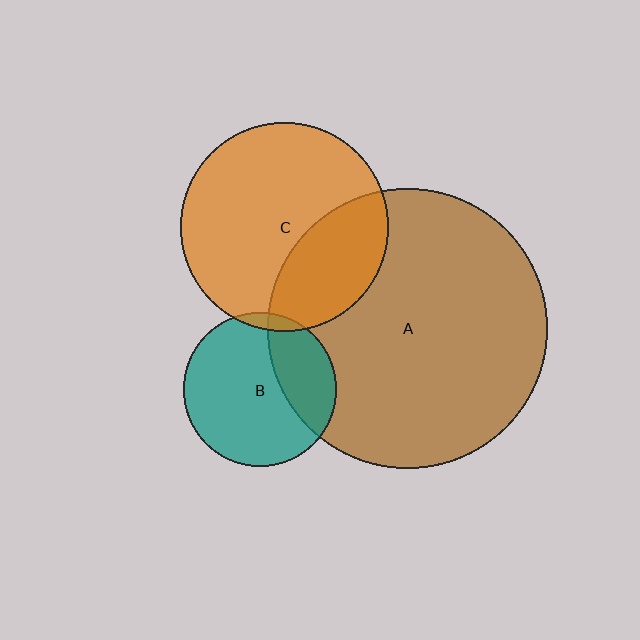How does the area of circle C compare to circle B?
Approximately 1.9 times.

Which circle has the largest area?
Circle A (brown).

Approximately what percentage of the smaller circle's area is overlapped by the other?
Approximately 30%.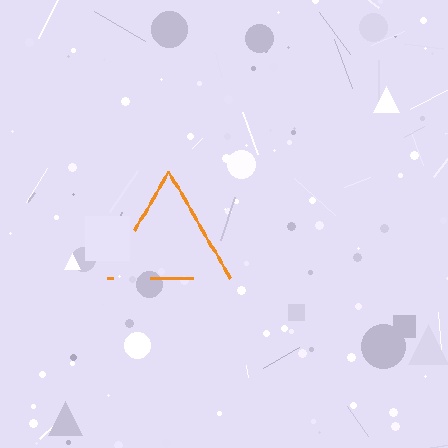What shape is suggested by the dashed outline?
The dashed outline suggests a triangle.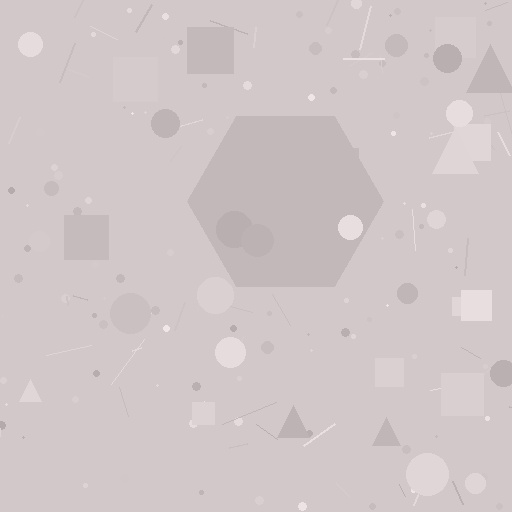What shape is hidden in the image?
A hexagon is hidden in the image.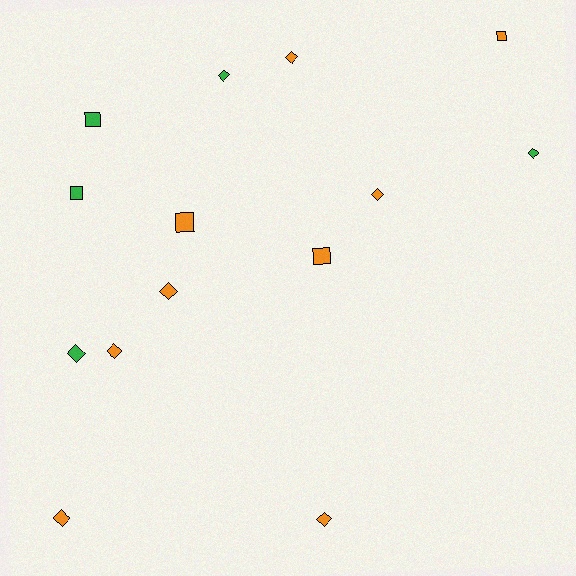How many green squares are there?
There are 2 green squares.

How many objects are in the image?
There are 14 objects.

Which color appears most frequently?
Orange, with 9 objects.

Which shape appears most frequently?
Diamond, with 9 objects.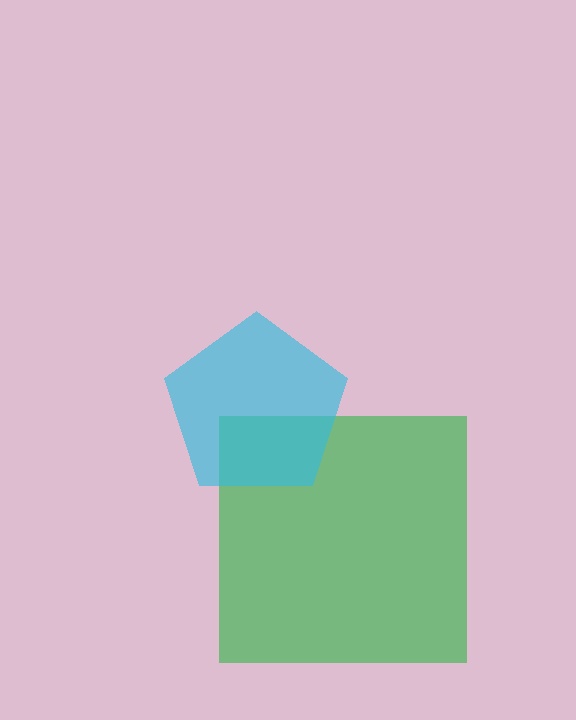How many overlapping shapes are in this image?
There are 2 overlapping shapes in the image.